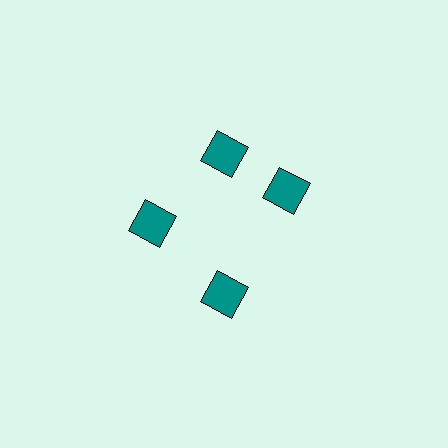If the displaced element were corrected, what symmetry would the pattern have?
It would have 4-fold rotational symmetry — the pattern would map onto itself every 90 degrees.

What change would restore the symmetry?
The symmetry would be restored by rotating it back into even spacing with its neighbors so that all 4 squares sit at equal angles and equal distance from the center.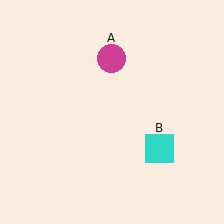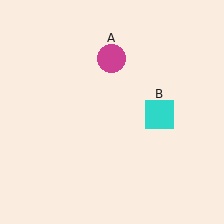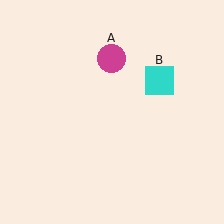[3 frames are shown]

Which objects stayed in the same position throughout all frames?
Magenta circle (object A) remained stationary.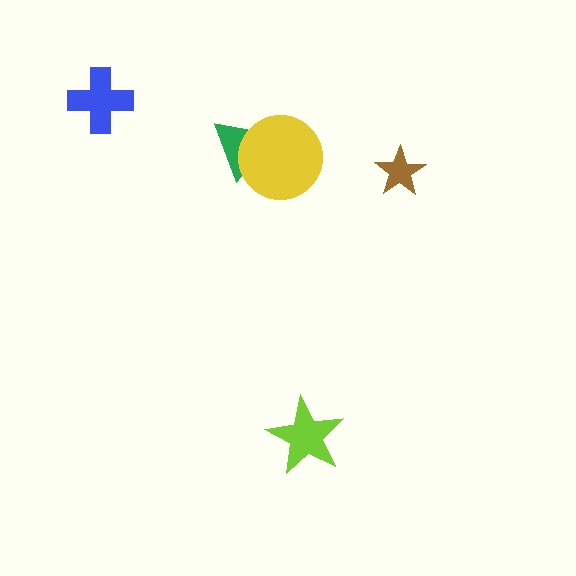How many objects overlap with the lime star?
0 objects overlap with the lime star.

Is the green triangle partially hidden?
Yes, it is partially covered by another shape.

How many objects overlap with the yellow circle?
1 object overlaps with the yellow circle.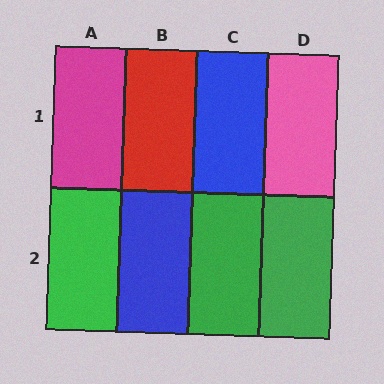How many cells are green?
3 cells are green.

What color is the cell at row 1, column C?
Blue.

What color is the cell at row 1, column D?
Pink.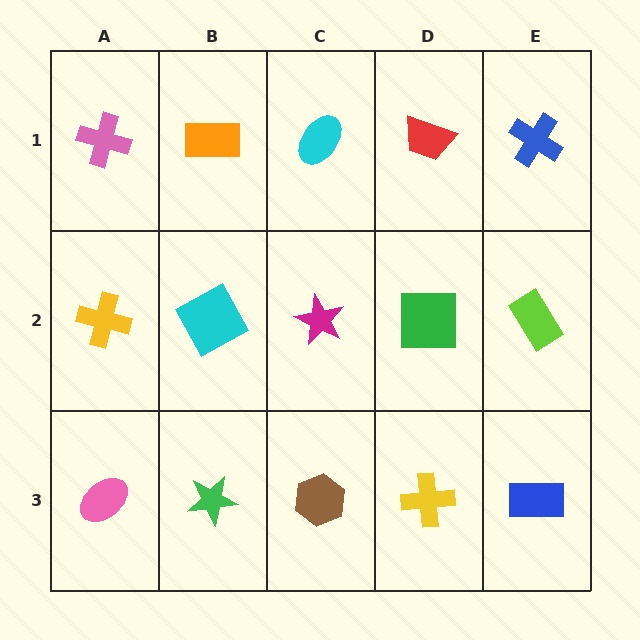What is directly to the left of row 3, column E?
A yellow cross.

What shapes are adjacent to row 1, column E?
A lime rectangle (row 2, column E), a red trapezoid (row 1, column D).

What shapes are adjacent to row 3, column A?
A yellow cross (row 2, column A), a green star (row 3, column B).